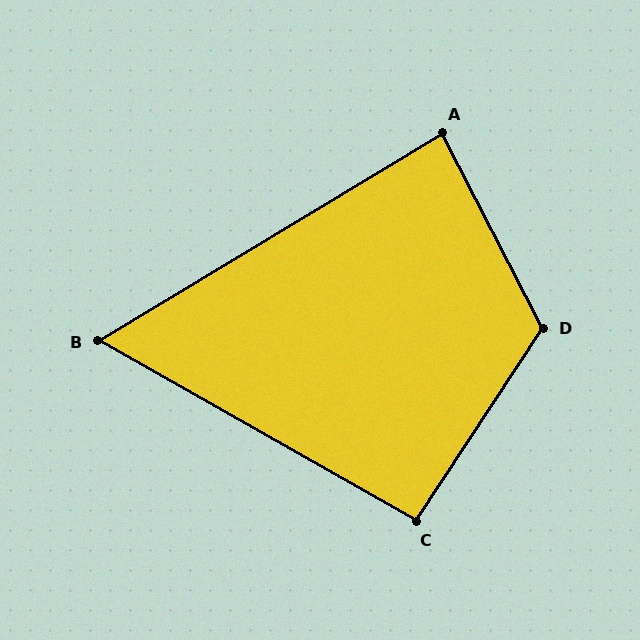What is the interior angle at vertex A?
Approximately 86 degrees (approximately right).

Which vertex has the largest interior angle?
D, at approximately 119 degrees.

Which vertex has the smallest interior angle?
B, at approximately 61 degrees.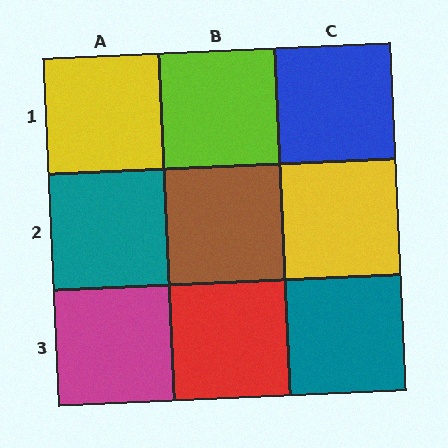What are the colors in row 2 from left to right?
Teal, brown, yellow.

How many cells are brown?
1 cell is brown.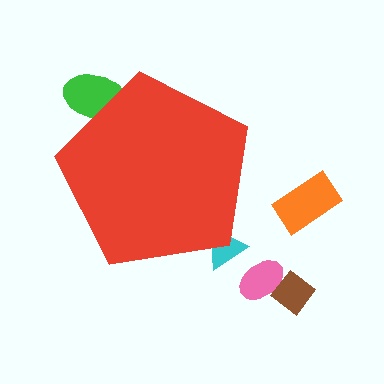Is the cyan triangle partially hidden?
Yes, the cyan triangle is partially hidden behind the red pentagon.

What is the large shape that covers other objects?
A red pentagon.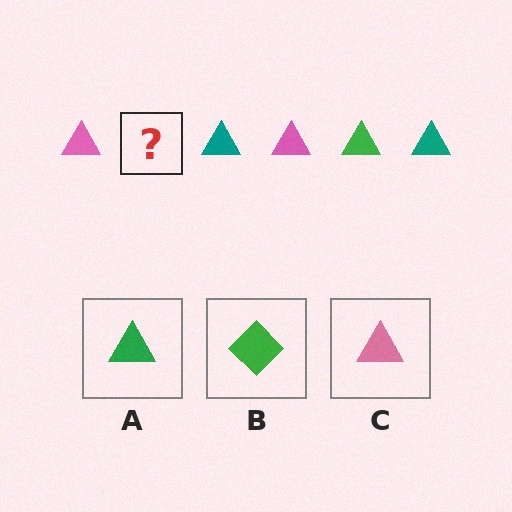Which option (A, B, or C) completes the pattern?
A.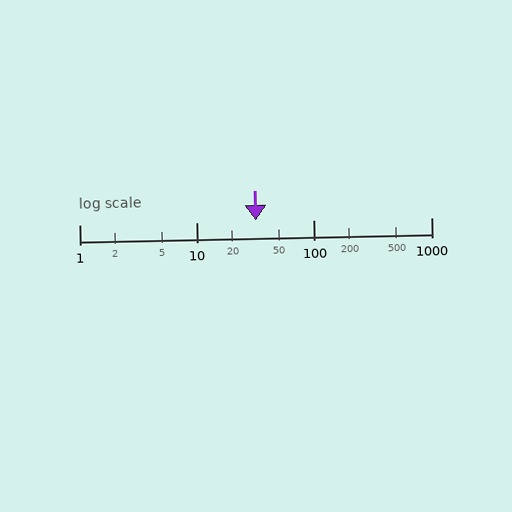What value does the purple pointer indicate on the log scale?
The pointer indicates approximately 32.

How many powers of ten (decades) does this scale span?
The scale spans 3 decades, from 1 to 1000.